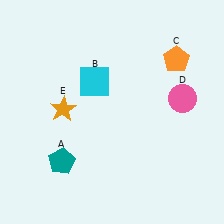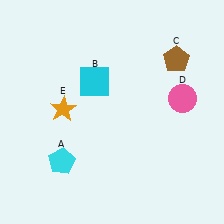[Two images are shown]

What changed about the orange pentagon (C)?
In Image 1, C is orange. In Image 2, it changed to brown.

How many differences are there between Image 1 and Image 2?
There are 2 differences between the two images.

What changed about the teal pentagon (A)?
In Image 1, A is teal. In Image 2, it changed to cyan.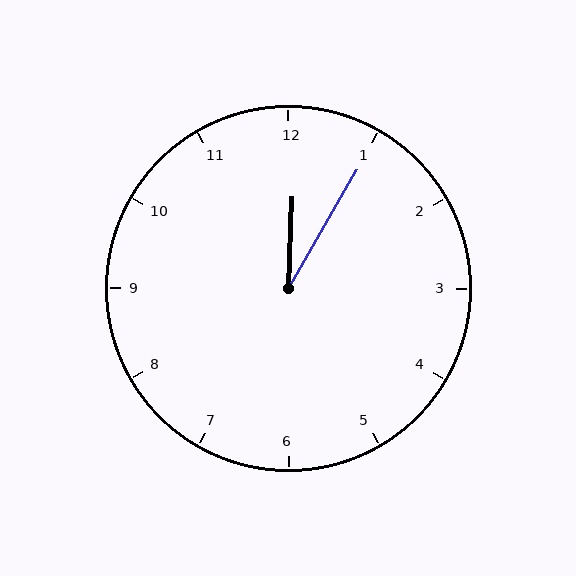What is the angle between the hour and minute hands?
Approximately 28 degrees.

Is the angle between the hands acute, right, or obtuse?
It is acute.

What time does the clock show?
12:05.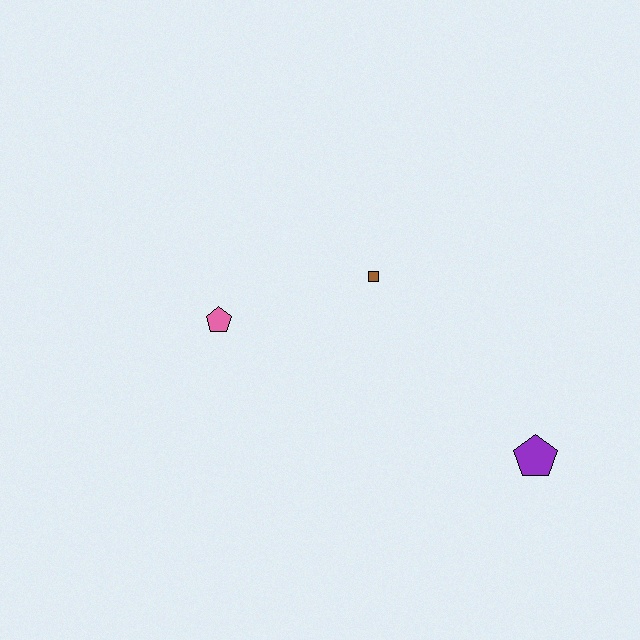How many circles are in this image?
There are no circles.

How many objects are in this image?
There are 3 objects.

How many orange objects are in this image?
There are no orange objects.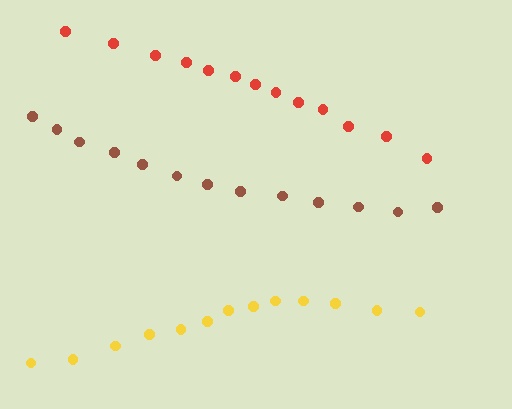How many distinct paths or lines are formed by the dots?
There are 3 distinct paths.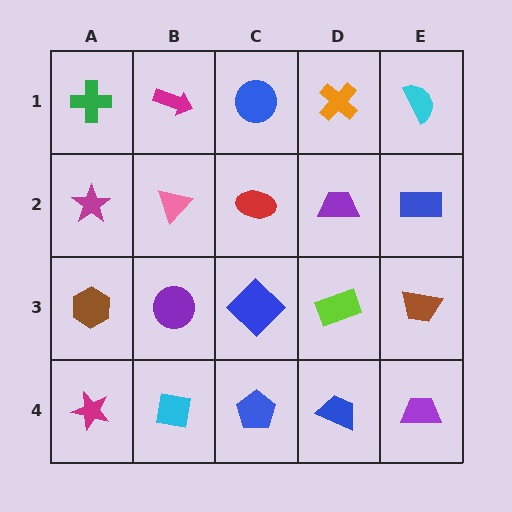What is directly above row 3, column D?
A purple trapezoid.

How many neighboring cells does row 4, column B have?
3.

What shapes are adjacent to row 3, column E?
A blue rectangle (row 2, column E), a purple trapezoid (row 4, column E), a lime rectangle (row 3, column D).